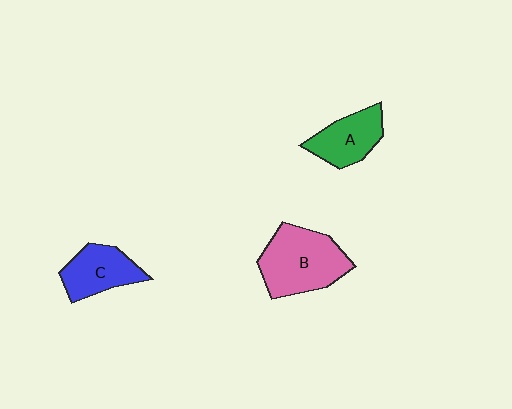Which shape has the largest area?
Shape B (pink).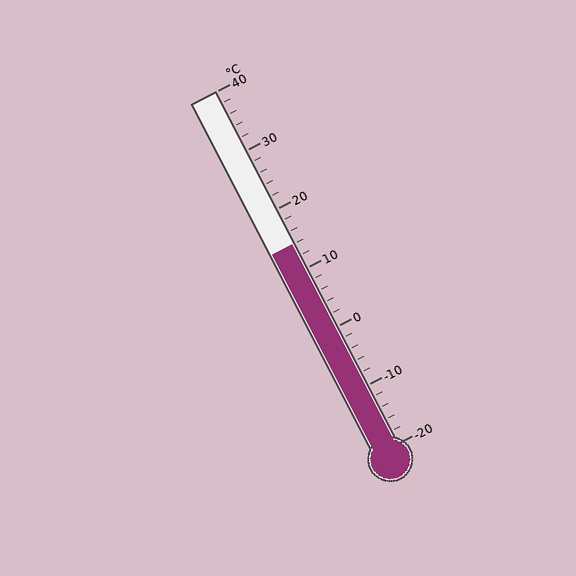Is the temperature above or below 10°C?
The temperature is above 10°C.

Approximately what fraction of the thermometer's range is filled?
The thermometer is filled to approximately 55% of its range.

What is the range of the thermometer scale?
The thermometer scale ranges from -20°C to 40°C.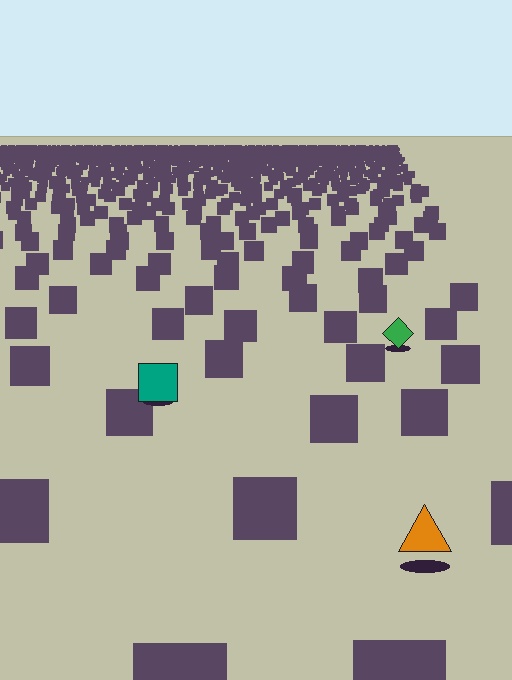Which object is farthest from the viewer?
The green diamond is farthest from the viewer. It appears smaller and the ground texture around it is denser.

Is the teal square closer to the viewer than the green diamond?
Yes. The teal square is closer — you can tell from the texture gradient: the ground texture is coarser near it.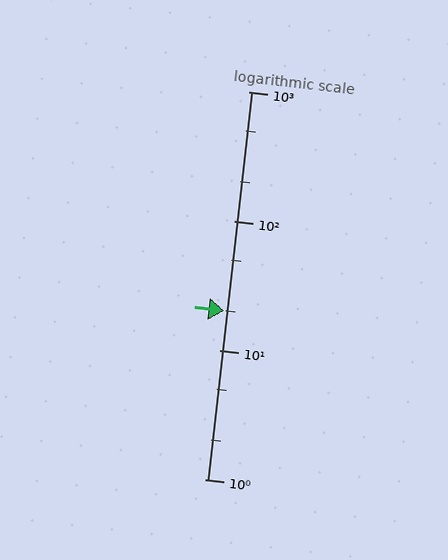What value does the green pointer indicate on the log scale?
The pointer indicates approximately 20.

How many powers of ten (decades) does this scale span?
The scale spans 3 decades, from 1 to 1000.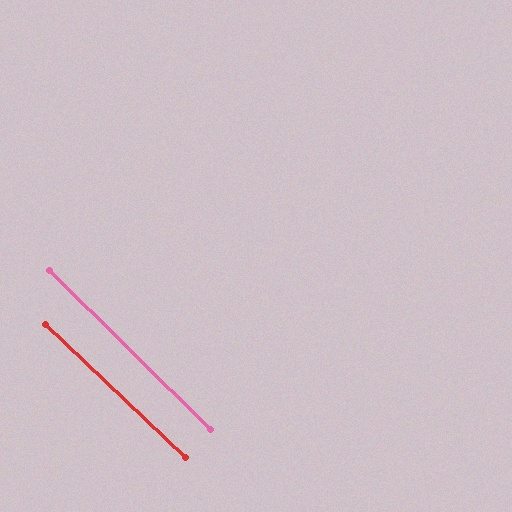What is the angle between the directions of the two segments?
Approximately 1 degree.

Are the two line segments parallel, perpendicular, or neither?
Parallel — their directions differ by only 1.3°.